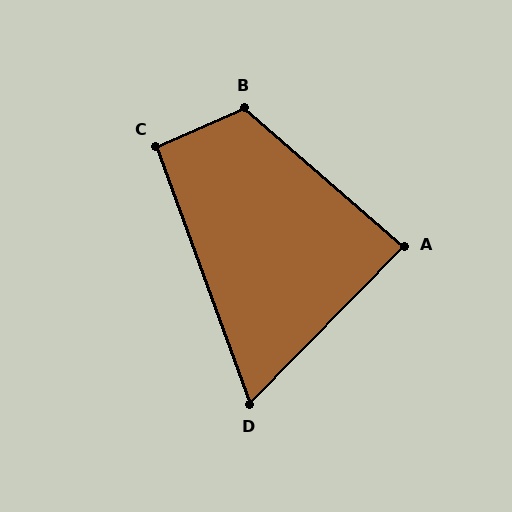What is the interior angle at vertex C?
Approximately 94 degrees (approximately right).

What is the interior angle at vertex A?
Approximately 86 degrees (approximately right).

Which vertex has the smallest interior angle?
D, at approximately 64 degrees.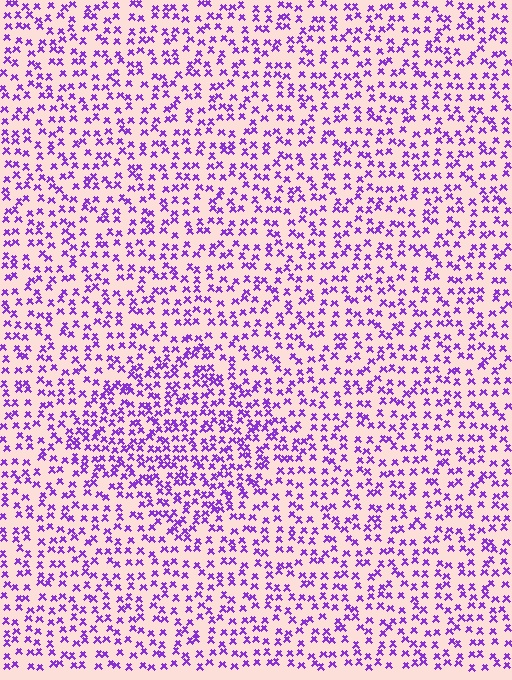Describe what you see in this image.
The image contains small purple elements arranged at two different densities. A diamond-shaped region is visible where the elements are more densely packed than the surrounding area.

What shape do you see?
I see a diamond.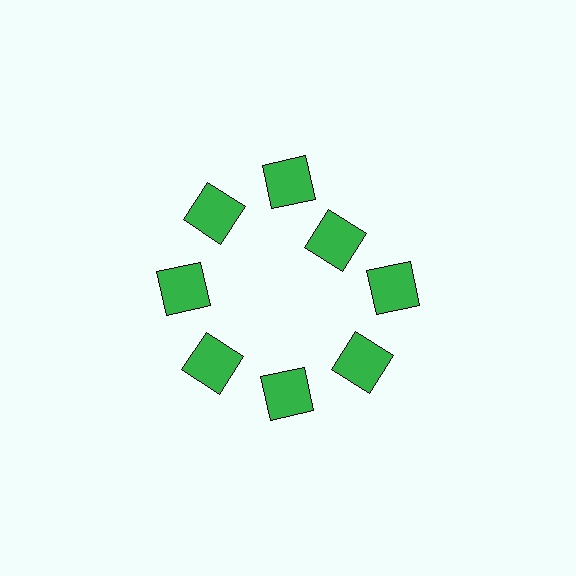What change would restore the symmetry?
The symmetry would be restored by moving it outward, back onto the ring so that all 8 squares sit at equal angles and equal distance from the center.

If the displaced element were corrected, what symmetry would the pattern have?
It would have 8-fold rotational symmetry — the pattern would map onto itself every 45 degrees.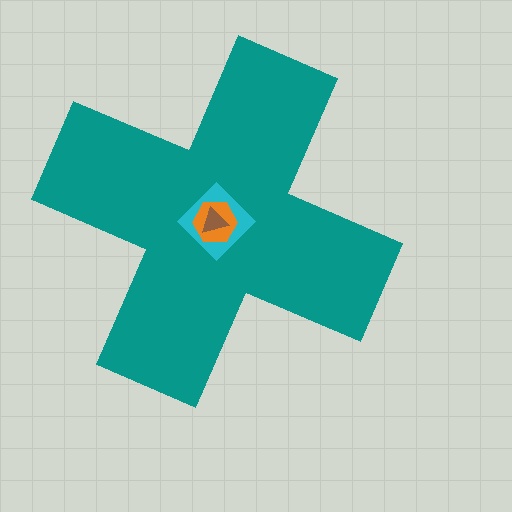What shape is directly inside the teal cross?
The cyan diamond.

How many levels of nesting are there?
4.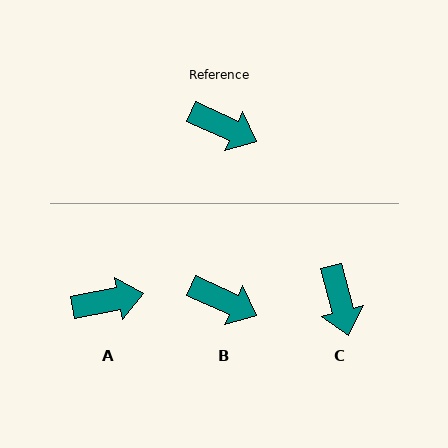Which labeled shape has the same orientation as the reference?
B.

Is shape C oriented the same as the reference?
No, it is off by about 52 degrees.